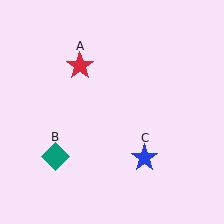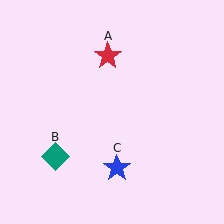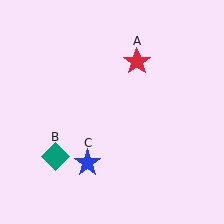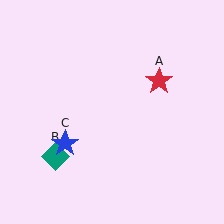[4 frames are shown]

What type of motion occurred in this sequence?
The red star (object A), blue star (object C) rotated clockwise around the center of the scene.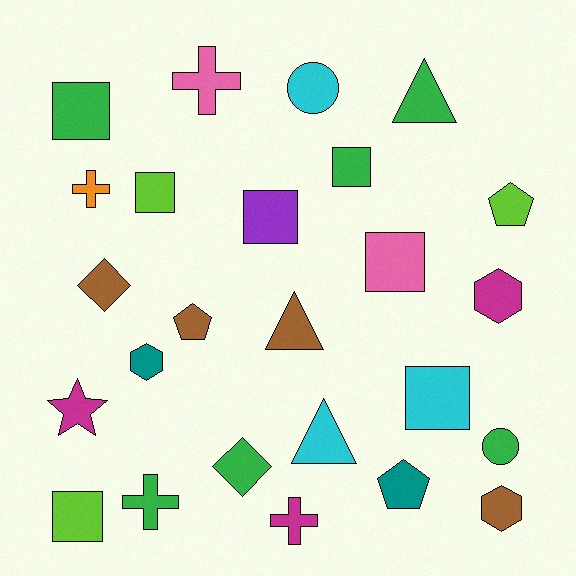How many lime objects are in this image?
There are 3 lime objects.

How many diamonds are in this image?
There are 2 diamonds.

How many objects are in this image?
There are 25 objects.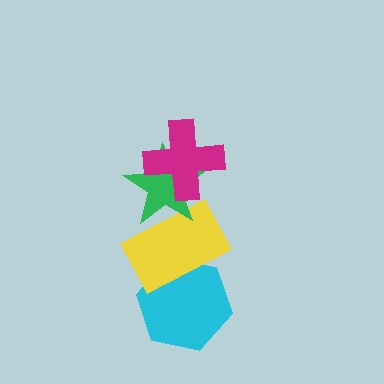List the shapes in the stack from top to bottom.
From top to bottom: the magenta cross, the green star, the yellow rectangle, the cyan hexagon.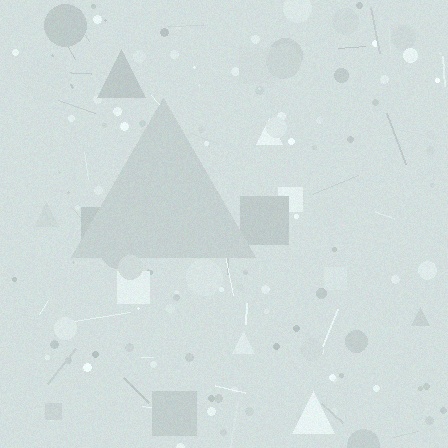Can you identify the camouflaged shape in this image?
The camouflaged shape is a triangle.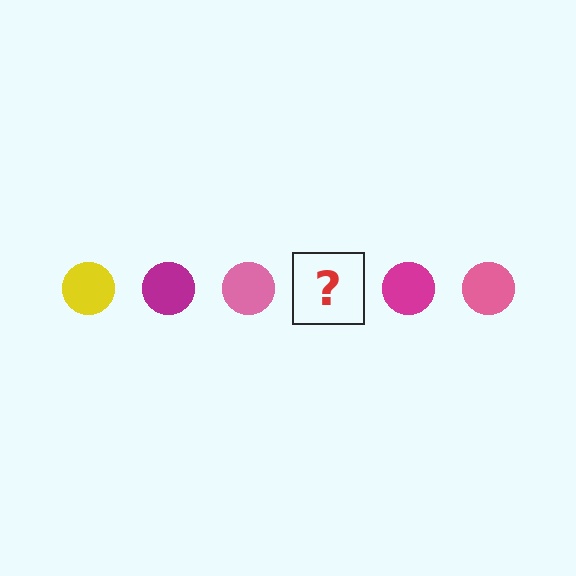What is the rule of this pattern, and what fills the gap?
The rule is that the pattern cycles through yellow, magenta, pink circles. The gap should be filled with a yellow circle.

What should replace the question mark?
The question mark should be replaced with a yellow circle.